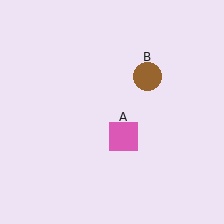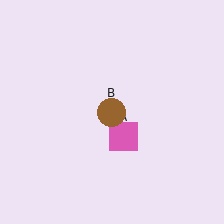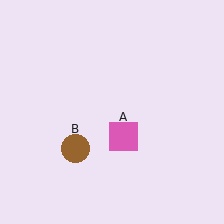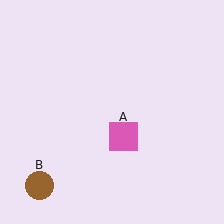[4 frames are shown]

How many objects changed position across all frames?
1 object changed position: brown circle (object B).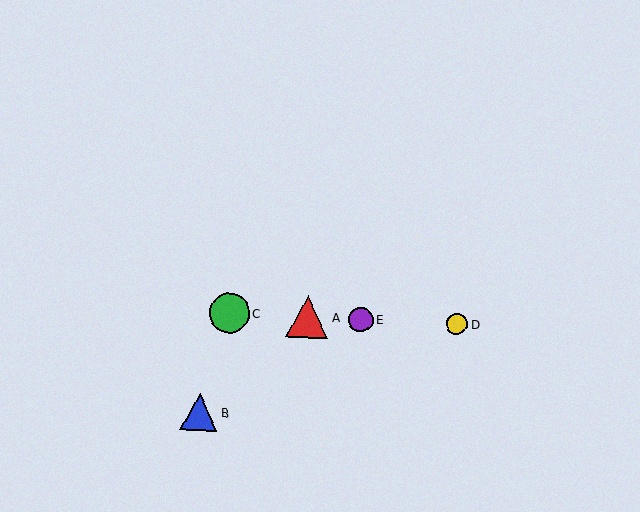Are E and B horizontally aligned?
No, E is at y≈320 and B is at y≈412.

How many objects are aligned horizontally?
4 objects (A, C, D, E) are aligned horizontally.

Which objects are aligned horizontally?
Objects A, C, D, E are aligned horizontally.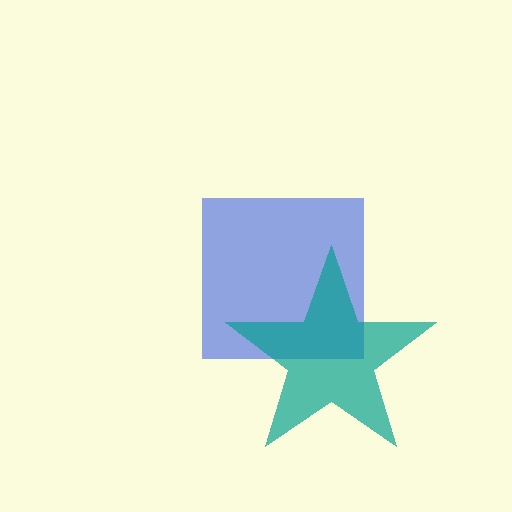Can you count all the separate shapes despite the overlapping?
Yes, there are 2 separate shapes.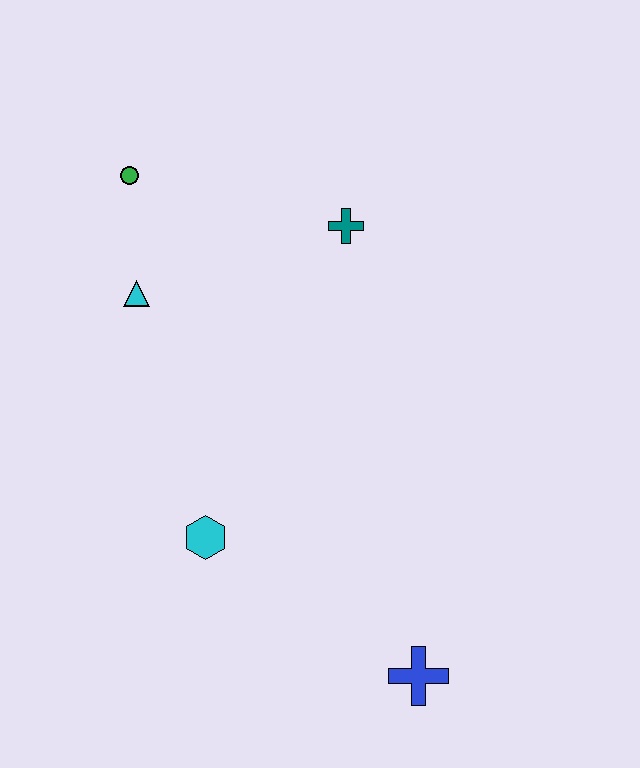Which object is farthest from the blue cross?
The green circle is farthest from the blue cross.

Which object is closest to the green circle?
The cyan triangle is closest to the green circle.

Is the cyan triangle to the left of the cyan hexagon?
Yes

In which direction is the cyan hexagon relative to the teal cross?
The cyan hexagon is below the teal cross.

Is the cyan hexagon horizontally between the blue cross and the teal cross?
No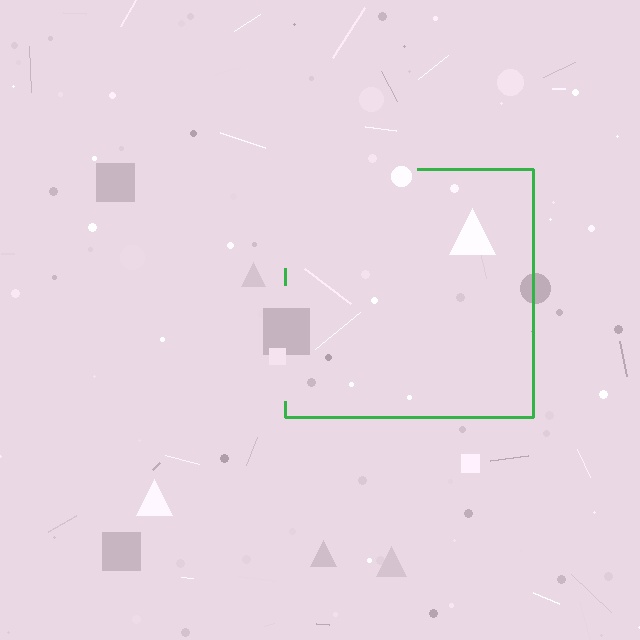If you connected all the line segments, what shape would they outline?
They would outline a square.